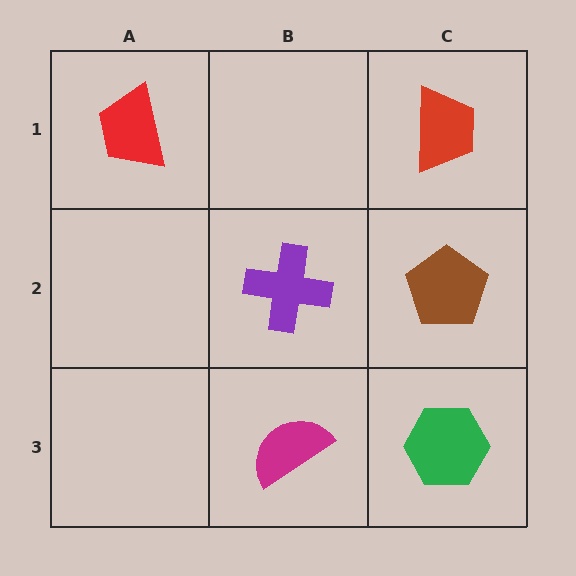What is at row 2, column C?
A brown pentagon.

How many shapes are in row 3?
2 shapes.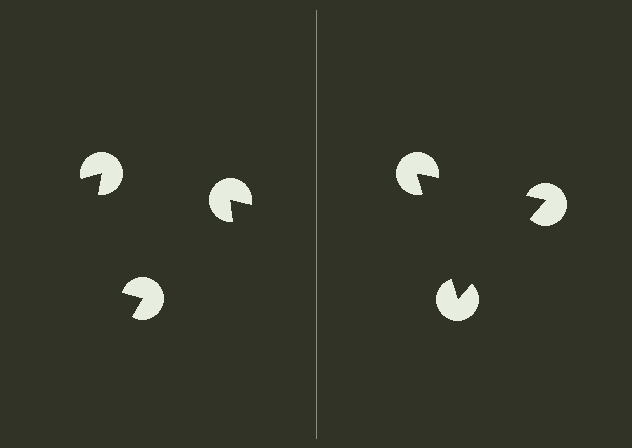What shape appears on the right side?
An illusory triangle.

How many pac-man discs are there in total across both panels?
6 — 3 on each side.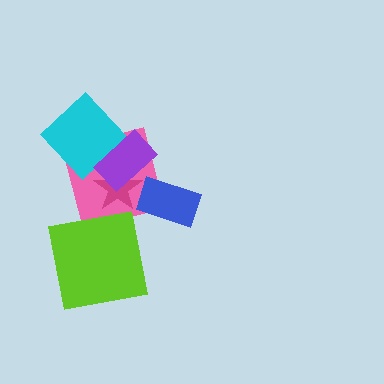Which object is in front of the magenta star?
The purple rectangle is in front of the magenta star.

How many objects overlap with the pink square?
4 objects overlap with the pink square.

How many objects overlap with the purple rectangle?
3 objects overlap with the purple rectangle.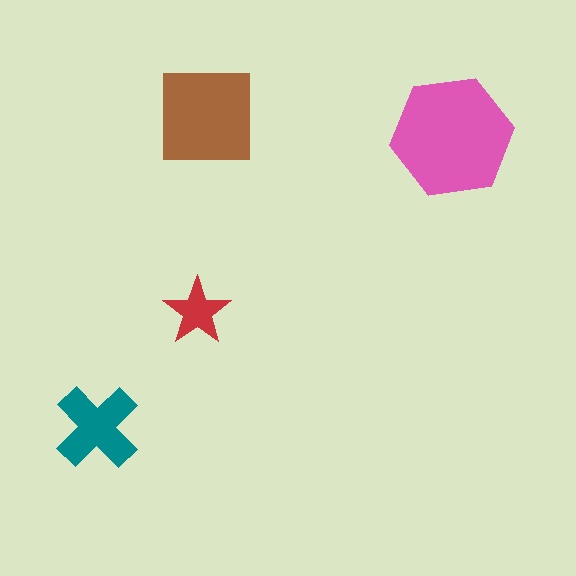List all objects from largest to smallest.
The pink hexagon, the brown square, the teal cross, the red star.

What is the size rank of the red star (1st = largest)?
4th.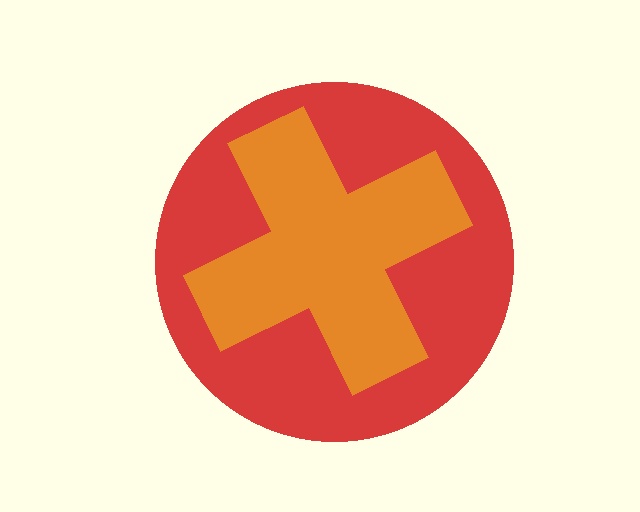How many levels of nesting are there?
2.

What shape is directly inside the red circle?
The orange cross.